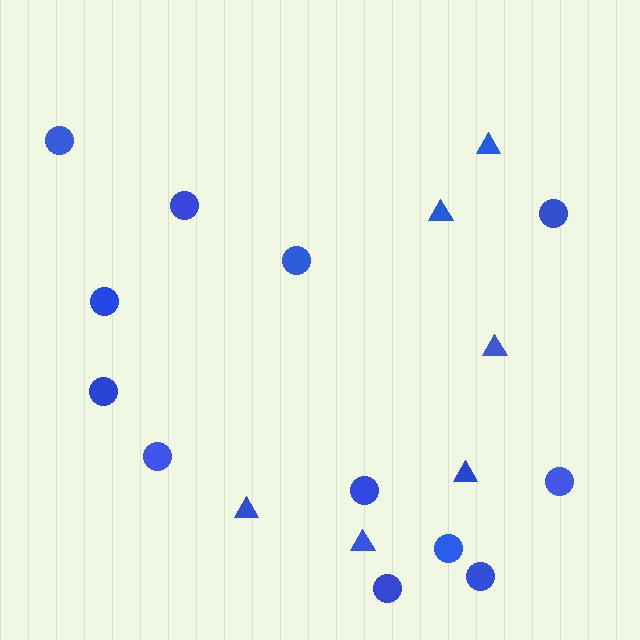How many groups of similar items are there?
There are 2 groups: one group of triangles (6) and one group of circles (12).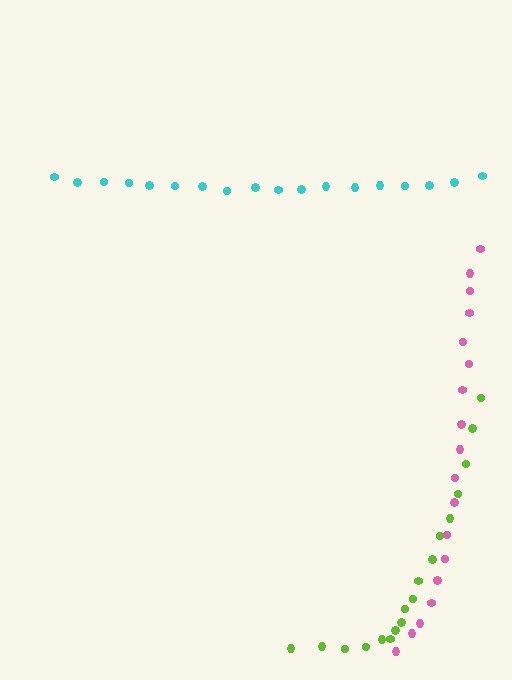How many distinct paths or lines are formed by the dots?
There are 3 distinct paths.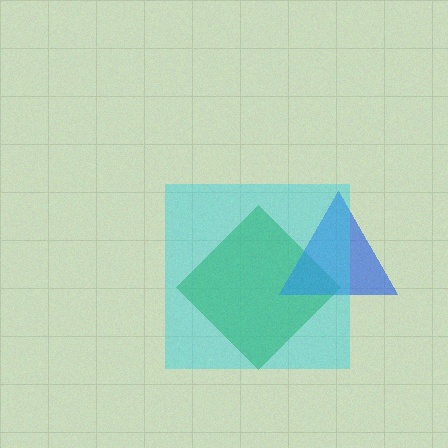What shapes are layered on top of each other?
The layered shapes are: a green diamond, a blue triangle, a cyan square.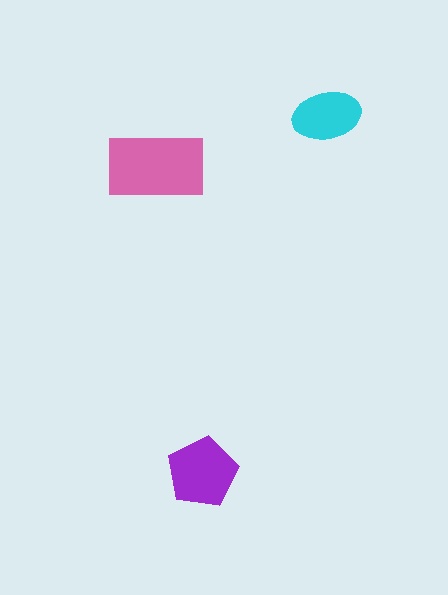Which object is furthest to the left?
The pink rectangle is leftmost.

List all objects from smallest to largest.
The cyan ellipse, the purple pentagon, the pink rectangle.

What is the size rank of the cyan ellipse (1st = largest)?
3rd.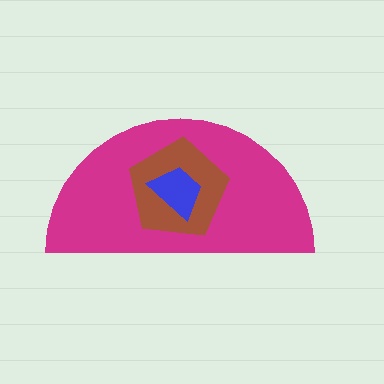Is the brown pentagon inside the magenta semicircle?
Yes.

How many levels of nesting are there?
3.